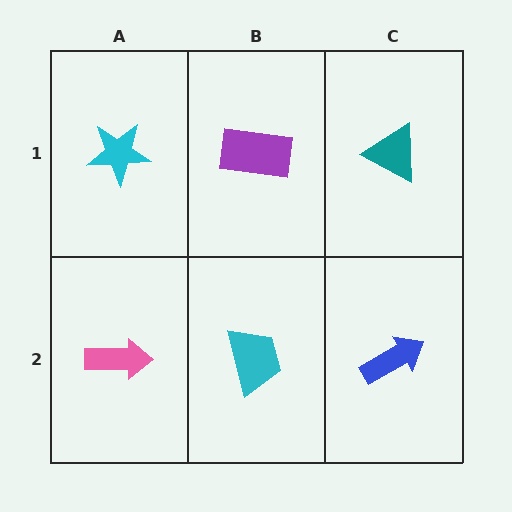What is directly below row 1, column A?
A pink arrow.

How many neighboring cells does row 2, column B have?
3.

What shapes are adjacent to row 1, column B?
A cyan trapezoid (row 2, column B), a cyan star (row 1, column A), a teal triangle (row 1, column C).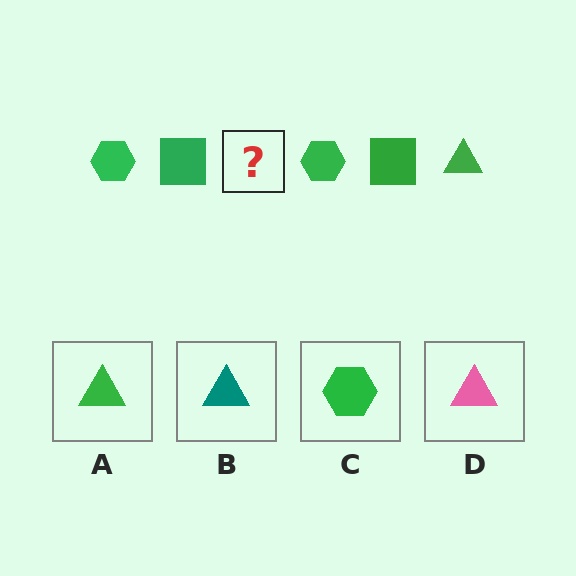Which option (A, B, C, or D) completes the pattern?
A.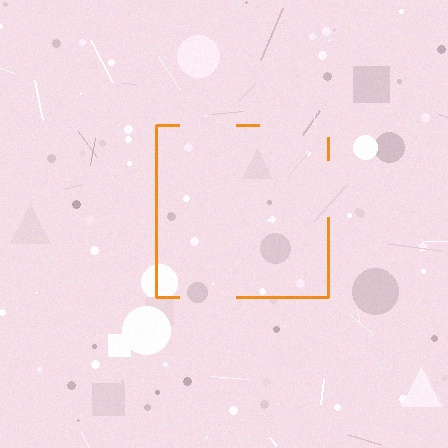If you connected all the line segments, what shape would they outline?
They would outline a square.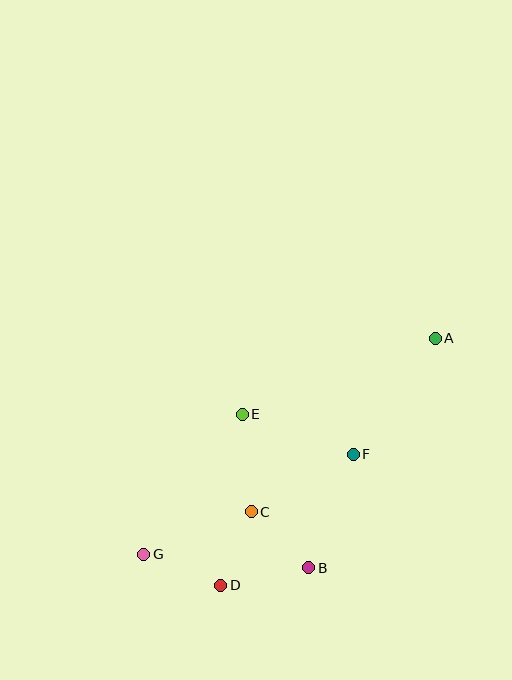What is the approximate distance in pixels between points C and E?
The distance between C and E is approximately 98 pixels.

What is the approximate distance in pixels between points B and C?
The distance between B and C is approximately 80 pixels.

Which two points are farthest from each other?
Points A and G are farthest from each other.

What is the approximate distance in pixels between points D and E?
The distance between D and E is approximately 172 pixels.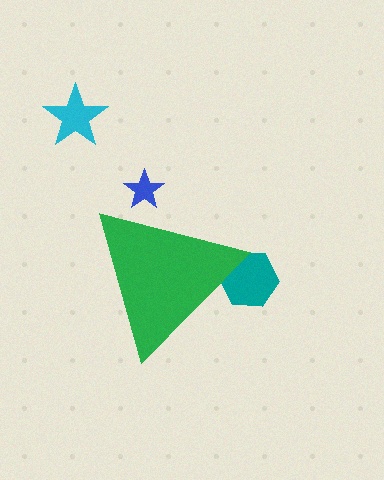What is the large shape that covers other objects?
A green triangle.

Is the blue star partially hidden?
Yes, the blue star is partially hidden behind the green triangle.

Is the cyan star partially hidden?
No, the cyan star is fully visible.